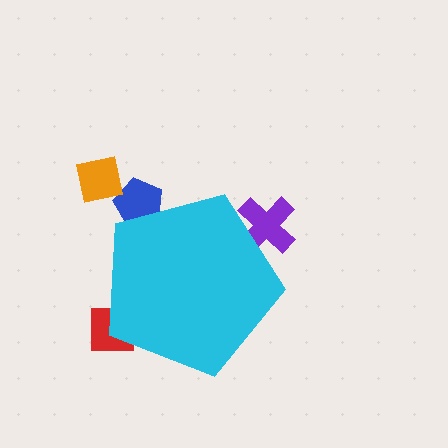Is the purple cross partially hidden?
Yes, the purple cross is partially hidden behind the cyan pentagon.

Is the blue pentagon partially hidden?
Yes, the blue pentagon is partially hidden behind the cyan pentagon.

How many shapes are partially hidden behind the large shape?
3 shapes are partially hidden.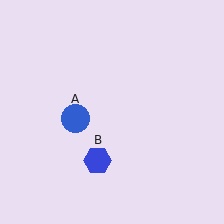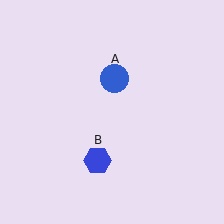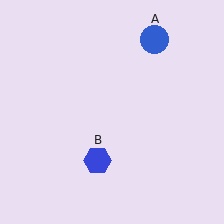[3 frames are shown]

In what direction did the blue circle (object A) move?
The blue circle (object A) moved up and to the right.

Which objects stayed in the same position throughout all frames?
Blue hexagon (object B) remained stationary.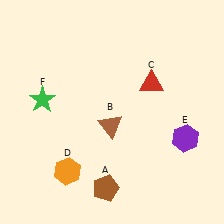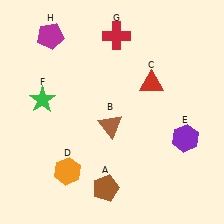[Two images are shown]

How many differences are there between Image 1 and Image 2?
There are 2 differences between the two images.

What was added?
A red cross (G), a magenta pentagon (H) were added in Image 2.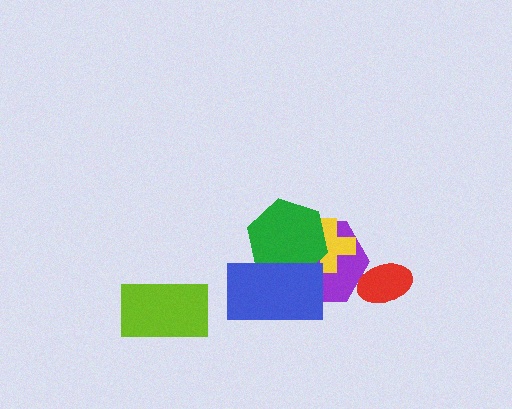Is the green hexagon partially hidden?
Yes, it is partially covered by another shape.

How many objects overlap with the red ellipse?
1 object overlaps with the red ellipse.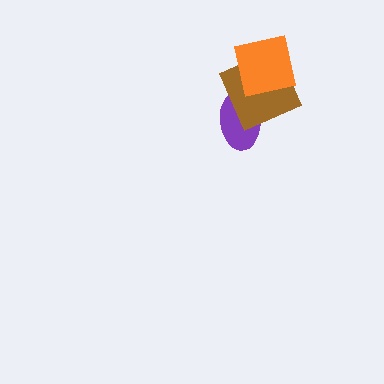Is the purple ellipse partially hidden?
Yes, it is partially covered by another shape.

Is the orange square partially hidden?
No, no other shape covers it.